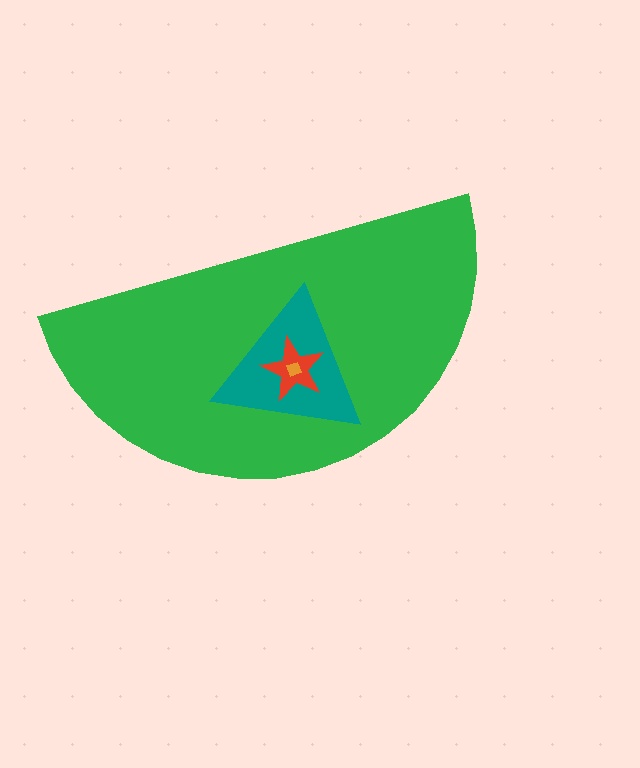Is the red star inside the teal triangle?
Yes.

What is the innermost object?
The orange diamond.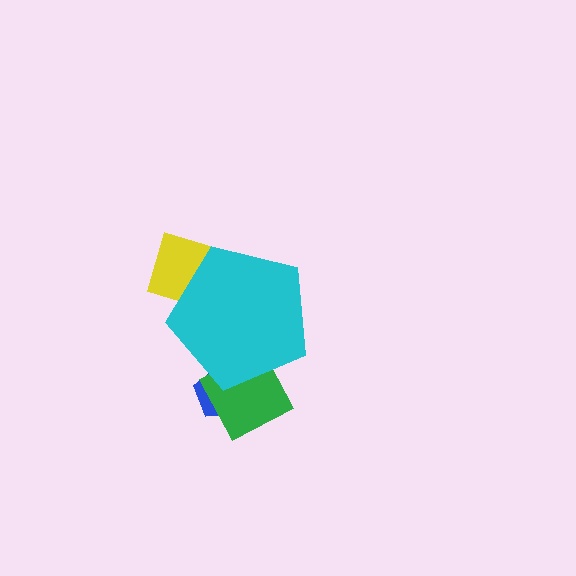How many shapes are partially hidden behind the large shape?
3 shapes are partially hidden.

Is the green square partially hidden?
Yes, the green square is partially hidden behind the cyan pentagon.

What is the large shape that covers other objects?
A cyan pentagon.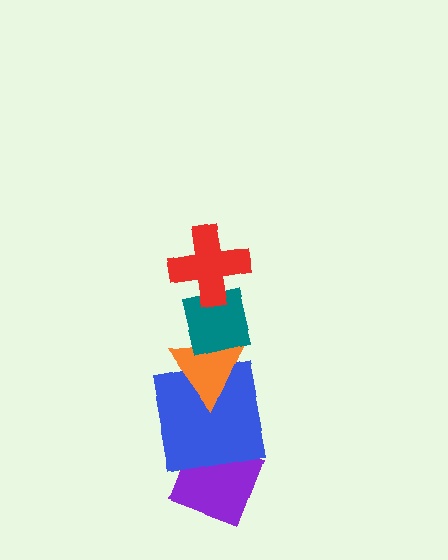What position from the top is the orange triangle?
The orange triangle is 3rd from the top.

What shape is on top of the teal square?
The red cross is on top of the teal square.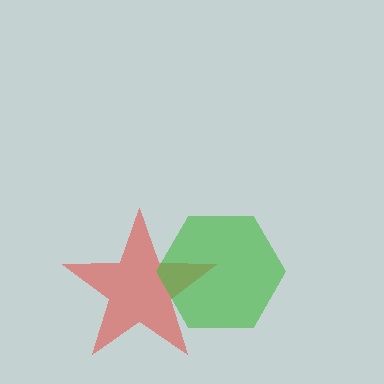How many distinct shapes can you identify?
There are 2 distinct shapes: a red star, a green hexagon.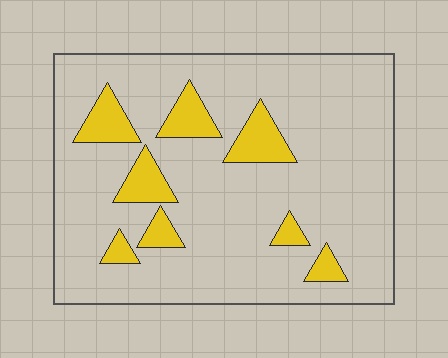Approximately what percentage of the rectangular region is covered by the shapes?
Approximately 15%.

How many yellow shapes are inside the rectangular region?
8.